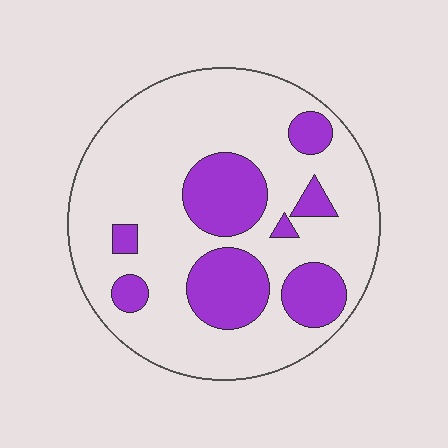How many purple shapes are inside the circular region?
8.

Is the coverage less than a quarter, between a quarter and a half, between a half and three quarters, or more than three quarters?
Between a quarter and a half.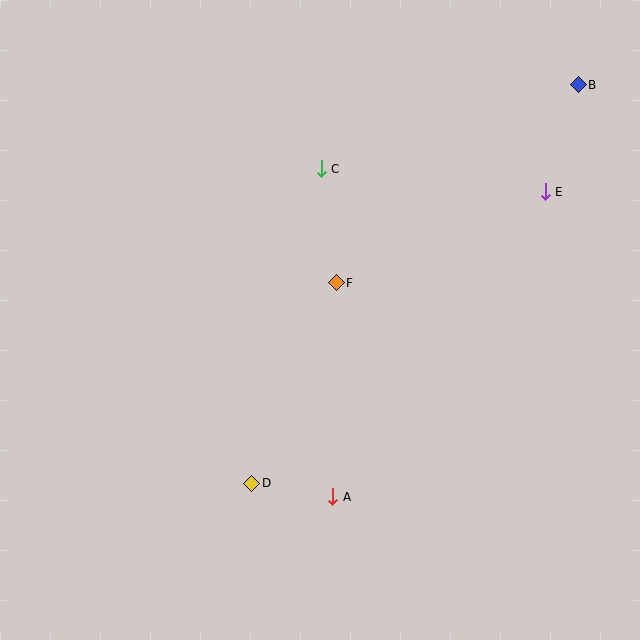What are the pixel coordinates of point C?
Point C is at (321, 169).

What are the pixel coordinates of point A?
Point A is at (333, 497).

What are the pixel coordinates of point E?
Point E is at (545, 192).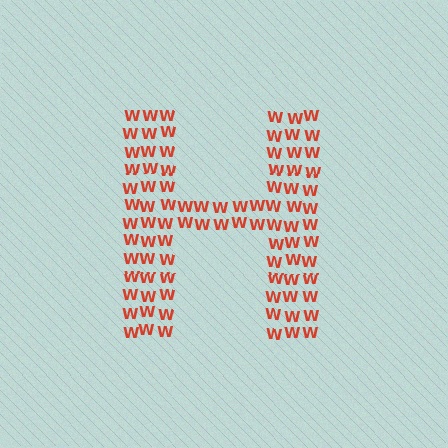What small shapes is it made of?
It is made of small letter W's.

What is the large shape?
The large shape is the letter H.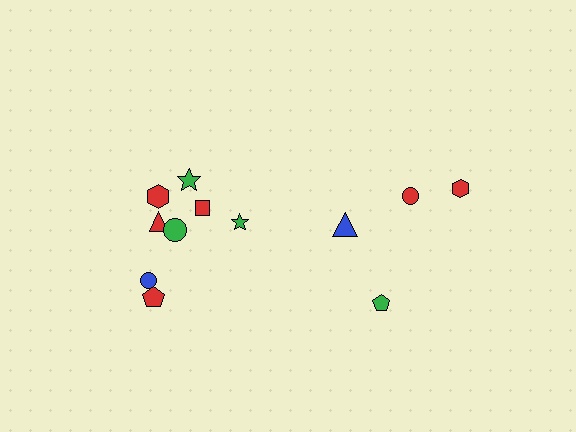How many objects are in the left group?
There are 8 objects.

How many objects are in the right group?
There are 4 objects.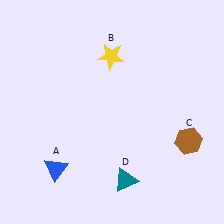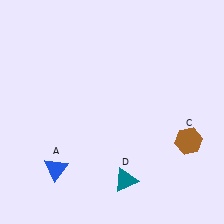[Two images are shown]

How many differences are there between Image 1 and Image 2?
There is 1 difference between the two images.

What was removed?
The yellow star (B) was removed in Image 2.